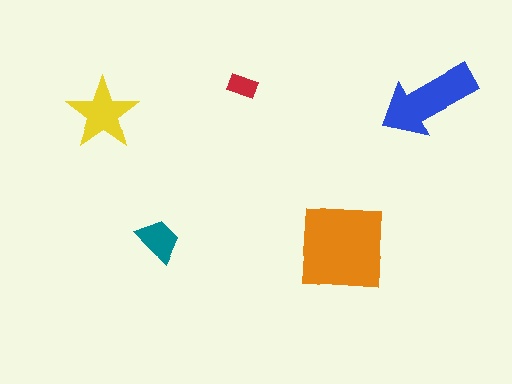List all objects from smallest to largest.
The red rectangle, the teal trapezoid, the yellow star, the blue arrow, the orange square.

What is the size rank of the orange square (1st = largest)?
1st.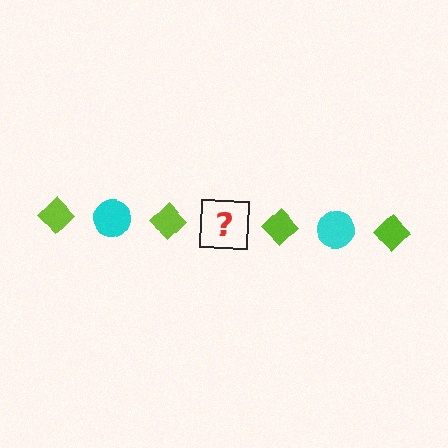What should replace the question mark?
The question mark should be replaced with a cyan circle.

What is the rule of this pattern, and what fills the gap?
The rule is that the pattern alternates between lime diamond and cyan circle. The gap should be filled with a cyan circle.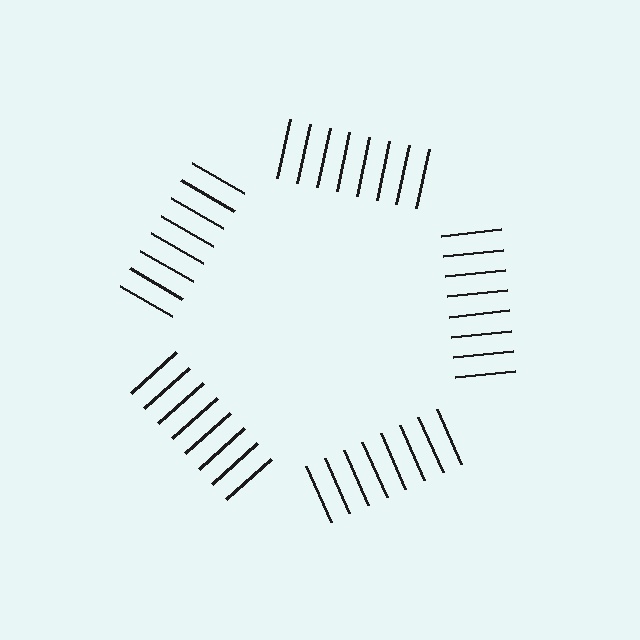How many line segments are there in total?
40 — 8 along each of the 5 edges.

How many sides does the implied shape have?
5 sides — the line-ends trace a pentagon.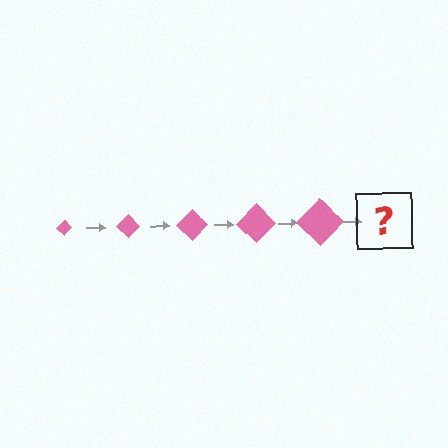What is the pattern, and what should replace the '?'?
The pattern is that the diamond gets progressively larger each step. The '?' should be a pink diamond, larger than the previous one.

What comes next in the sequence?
The next element should be a pink diamond, larger than the previous one.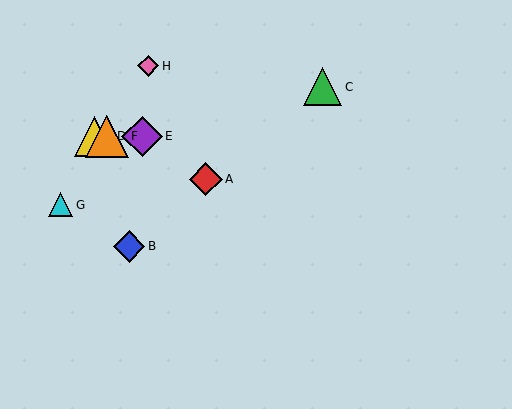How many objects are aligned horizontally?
3 objects (D, E, F) are aligned horizontally.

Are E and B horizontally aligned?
No, E is at y≈136 and B is at y≈246.